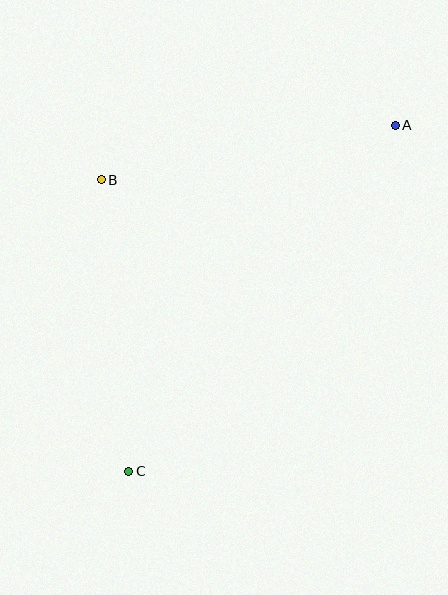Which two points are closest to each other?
Points B and C are closest to each other.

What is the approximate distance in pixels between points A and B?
The distance between A and B is approximately 299 pixels.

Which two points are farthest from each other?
Points A and C are farthest from each other.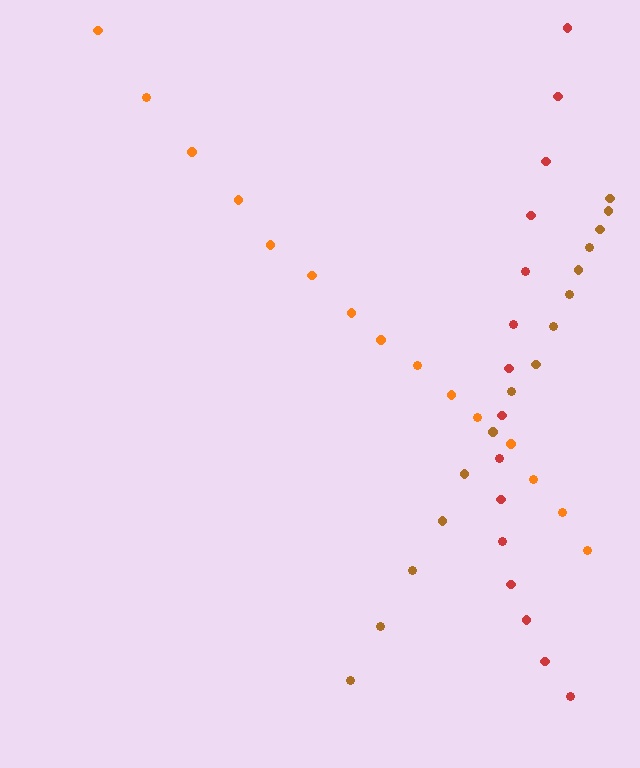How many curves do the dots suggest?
There are 3 distinct paths.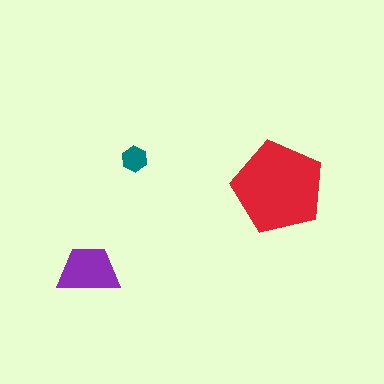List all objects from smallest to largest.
The teal hexagon, the purple trapezoid, the red pentagon.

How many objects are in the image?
There are 3 objects in the image.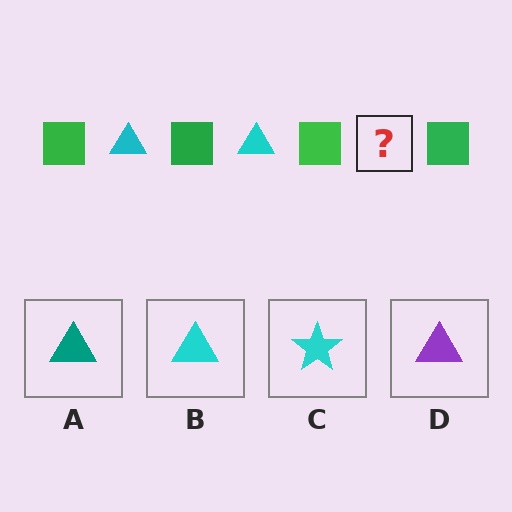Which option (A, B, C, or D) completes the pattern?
B.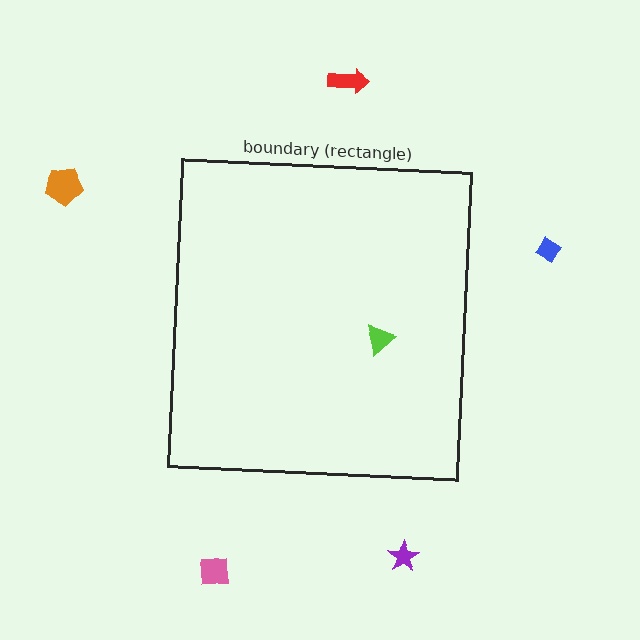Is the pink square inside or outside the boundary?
Outside.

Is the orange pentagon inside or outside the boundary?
Outside.